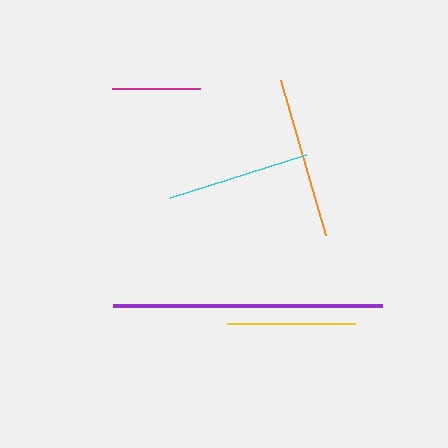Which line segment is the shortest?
The magenta line is the shortest at approximately 88 pixels.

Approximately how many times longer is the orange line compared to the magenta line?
The orange line is approximately 1.8 times the length of the magenta line.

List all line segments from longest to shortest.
From longest to shortest: purple, orange, cyan, yellow, magenta.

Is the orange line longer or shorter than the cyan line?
The orange line is longer than the cyan line.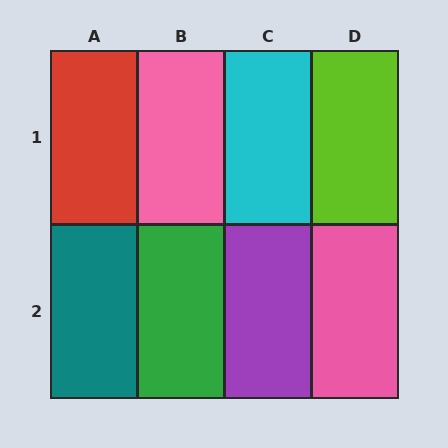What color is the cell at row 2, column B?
Green.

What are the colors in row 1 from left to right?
Red, pink, cyan, lime.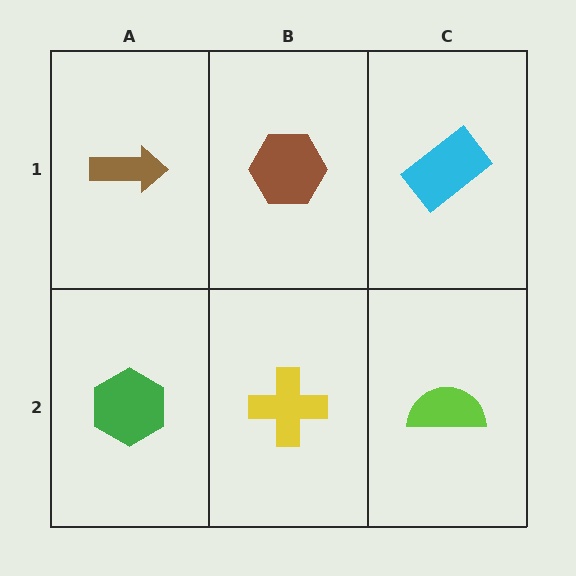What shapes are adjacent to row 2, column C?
A cyan rectangle (row 1, column C), a yellow cross (row 2, column B).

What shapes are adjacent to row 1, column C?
A lime semicircle (row 2, column C), a brown hexagon (row 1, column B).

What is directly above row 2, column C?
A cyan rectangle.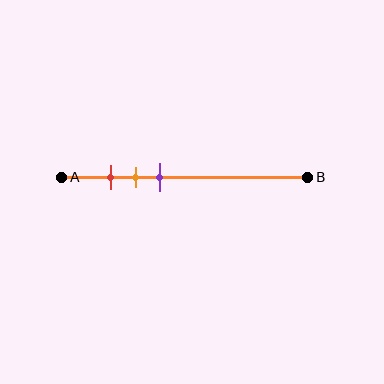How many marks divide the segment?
There are 3 marks dividing the segment.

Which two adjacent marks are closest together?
The red and orange marks are the closest adjacent pair.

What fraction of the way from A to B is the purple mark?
The purple mark is approximately 40% (0.4) of the way from A to B.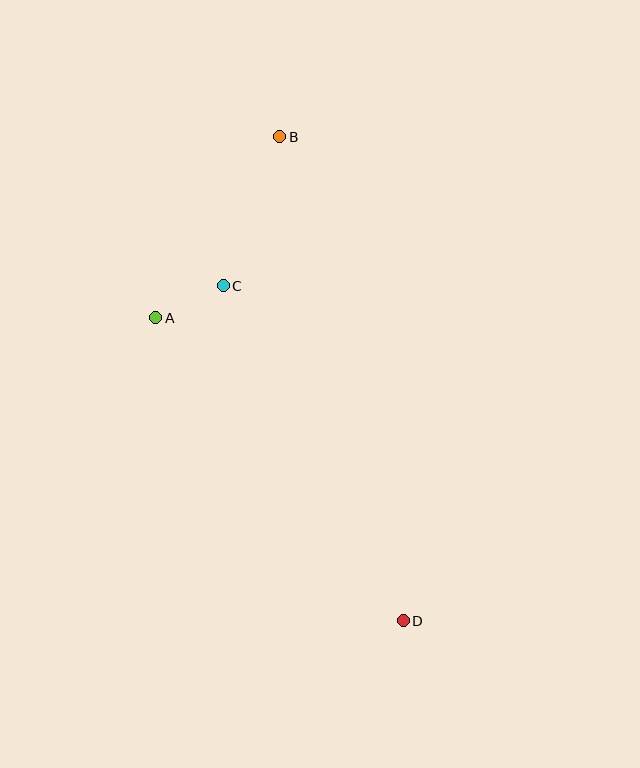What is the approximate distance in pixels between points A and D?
The distance between A and D is approximately 391 pixels.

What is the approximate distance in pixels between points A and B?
The distance between A and B is approximately 220 pixels.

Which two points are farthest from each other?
Points B and D are farthest from each other.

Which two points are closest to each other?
Points A and C are closest to each other.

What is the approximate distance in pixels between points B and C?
The distance between B and C is approximately 159 pixels.